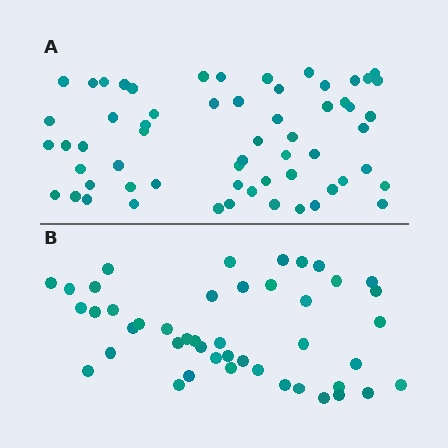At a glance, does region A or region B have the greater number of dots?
Region A (the top region) has more dots.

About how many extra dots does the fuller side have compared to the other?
Region A has approximately 15 more dots than region B.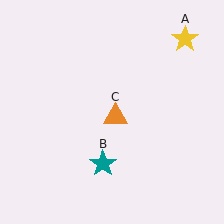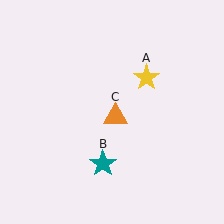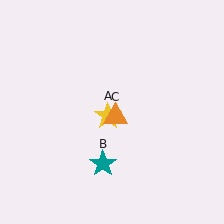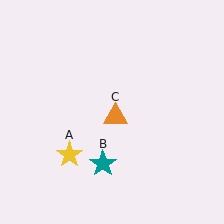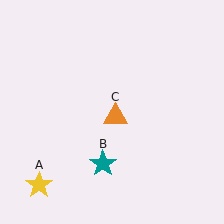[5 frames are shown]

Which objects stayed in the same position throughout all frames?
Teal star (object B) and orange triangle (object C) remained stationary.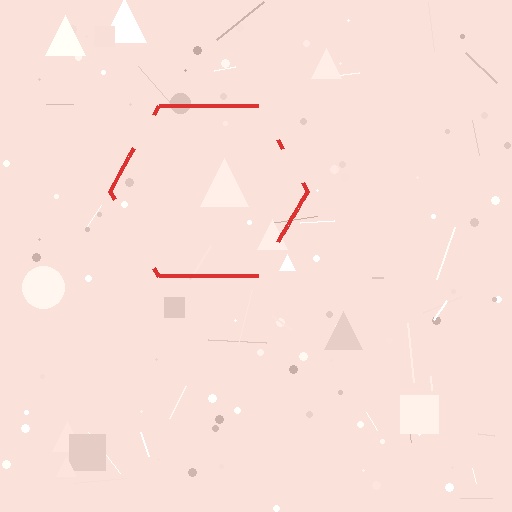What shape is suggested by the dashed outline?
The dashed outline suggests a hexagon.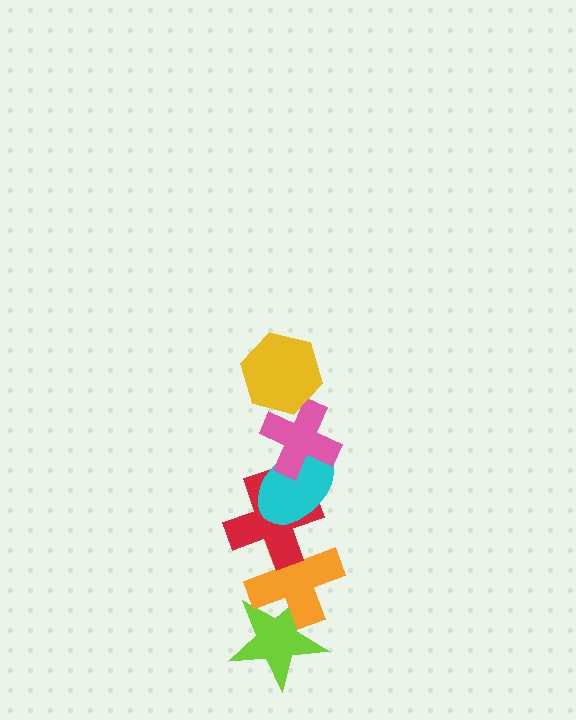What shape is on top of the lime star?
The orange cross is on top of the lime star.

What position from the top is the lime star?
The lime star is 6th from the top.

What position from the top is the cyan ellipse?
The cyan ellipse is 3rd from the top.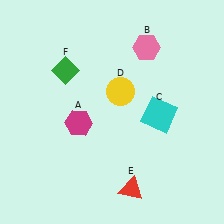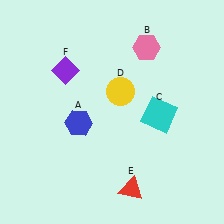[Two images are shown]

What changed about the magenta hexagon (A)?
In Image 1, A is magenta. In Image 2, it changed to blue.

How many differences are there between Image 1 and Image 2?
There are 2 differences between the two images.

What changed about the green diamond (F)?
In Image 1, F is green. In Image 2, it changed to purple.